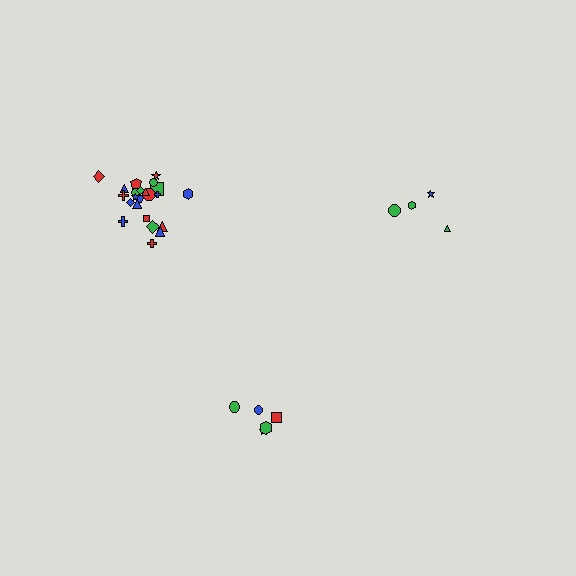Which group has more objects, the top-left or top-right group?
The top-left group.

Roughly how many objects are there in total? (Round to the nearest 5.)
Roughly 35 objects in total.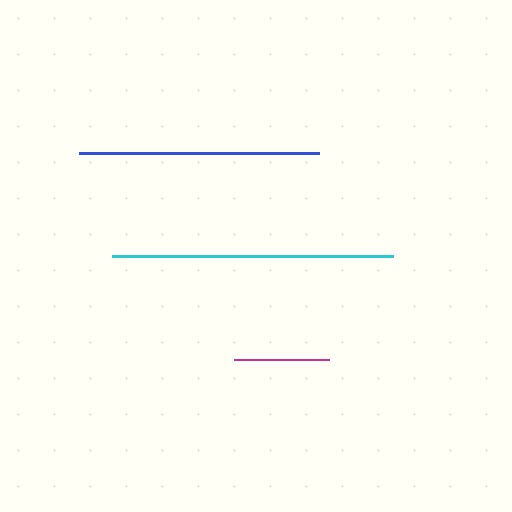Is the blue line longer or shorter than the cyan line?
The cyan line is longer than the blue line.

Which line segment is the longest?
The cyan line is the longest at approximately 281 pixels.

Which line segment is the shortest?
The magenta line is the shortest at approximately 96 pixels.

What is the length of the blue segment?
The blue segment is approximately 240 pixels long.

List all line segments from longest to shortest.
From longest to shortest: cyan, blue, magenta.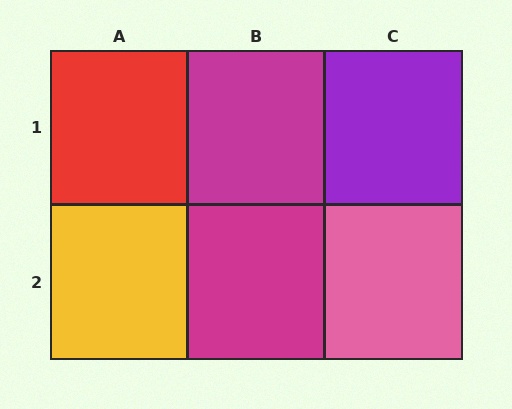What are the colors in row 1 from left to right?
Red, magenta, purple.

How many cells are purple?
1 cell is purple.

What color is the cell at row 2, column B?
Magenta.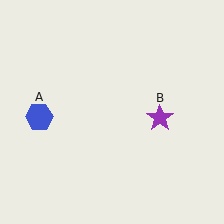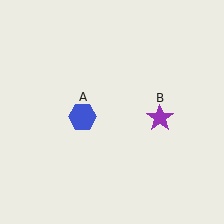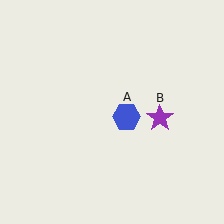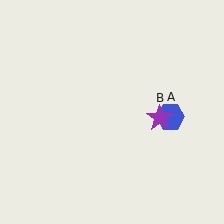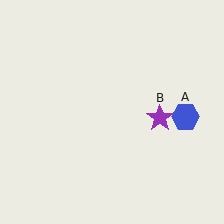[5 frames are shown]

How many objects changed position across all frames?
1 object changed position: blue hexagon (object A).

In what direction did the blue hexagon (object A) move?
The blue hexagon (object A) moved right.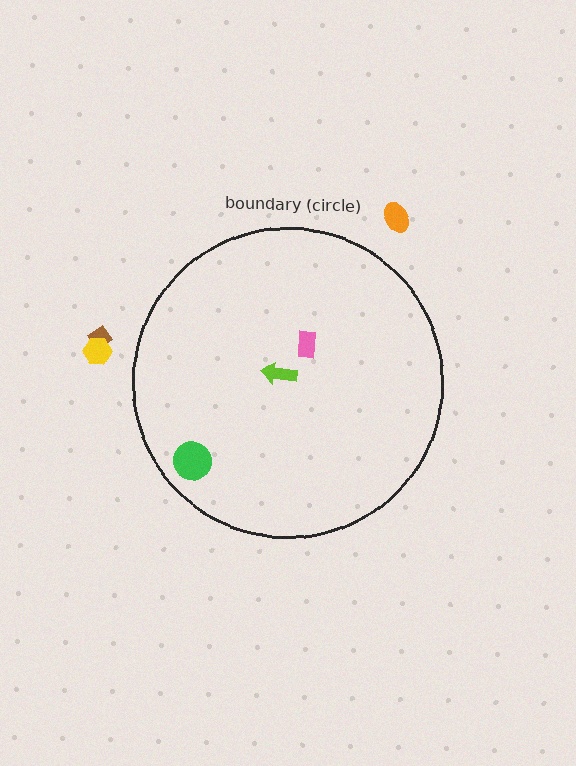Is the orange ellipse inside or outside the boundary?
Outside.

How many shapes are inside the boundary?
3 inside, 3 outside.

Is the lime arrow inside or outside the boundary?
Inside.